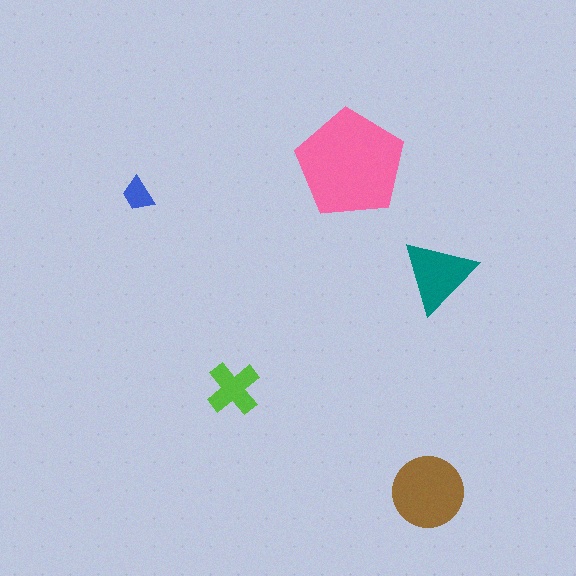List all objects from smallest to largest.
The blue trapezoid, the lime cross, the teal triangle, the brown circle, the pink pentagon.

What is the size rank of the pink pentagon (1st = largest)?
1st.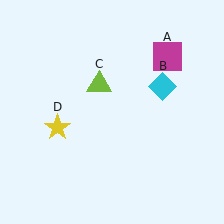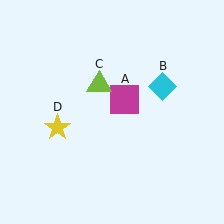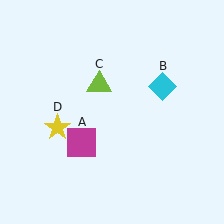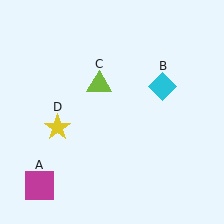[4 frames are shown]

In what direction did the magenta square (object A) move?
The magenta square (object A) moved down and to the left.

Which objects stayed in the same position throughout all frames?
Cyan diamond (object B) and lime triangle (object C) and yellow star (object D) remained stationary.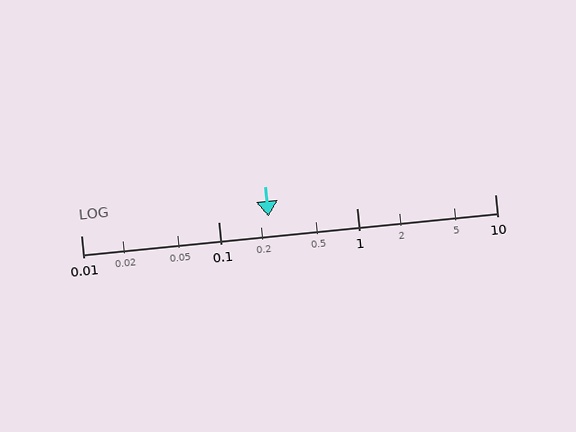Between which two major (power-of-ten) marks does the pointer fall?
The pointer is between 0.1 and 1.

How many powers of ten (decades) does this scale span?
The scale spans 3 decades, from 0.01 to 10.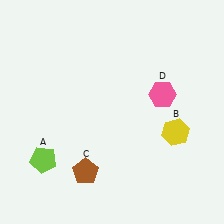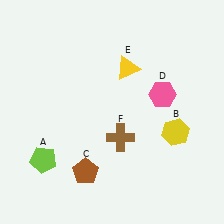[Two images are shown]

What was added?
A yellow triangle (E), a brown cross (F) were added in Image 2.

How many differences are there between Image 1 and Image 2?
There are 2 differences between the two images.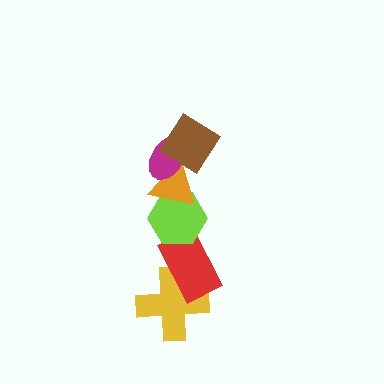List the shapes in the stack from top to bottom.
From top to bottom: the brown diamond, the magenta ellipse, the orange triangle, the lime hexagon, the red rectangle, the yellow cross.